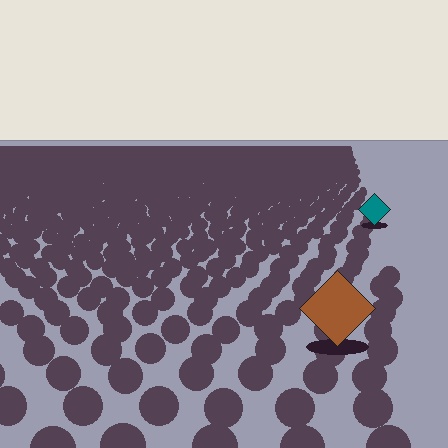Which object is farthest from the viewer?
The teal diamond is farthest from the viewer. It appears smaller and the ground texture around it is denser.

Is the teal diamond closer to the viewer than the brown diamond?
No. The brown diamond is closer — you can tell from the texture gradient: the ground texture is coarser near it.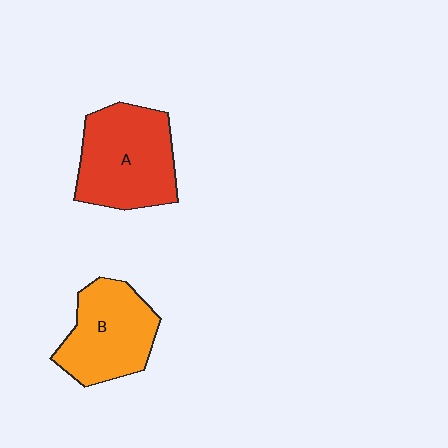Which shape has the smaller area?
Shape B (orange).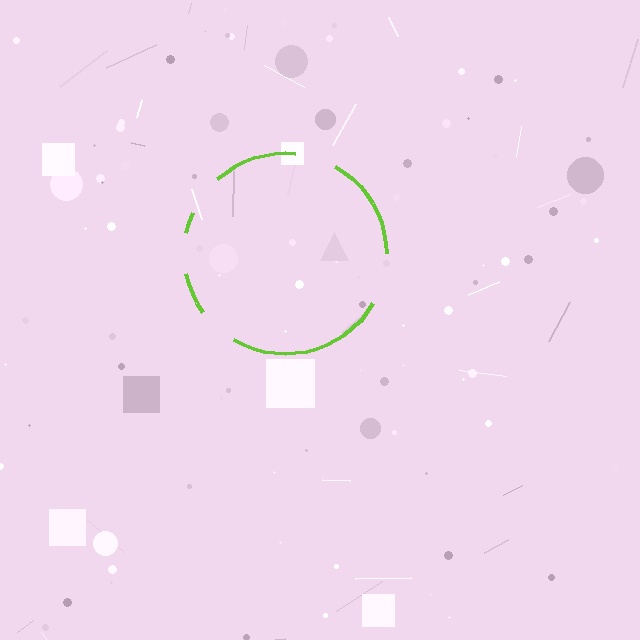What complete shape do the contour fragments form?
The contour fragments form a circle.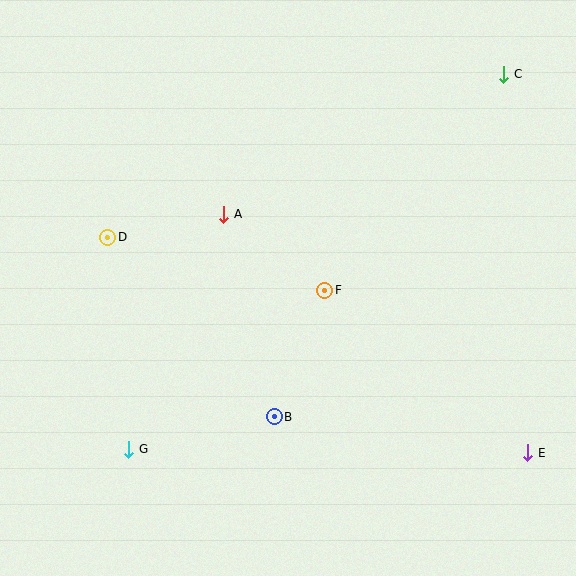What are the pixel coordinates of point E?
Point E is at (528, 453).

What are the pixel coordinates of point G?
Point G is at (129, 449).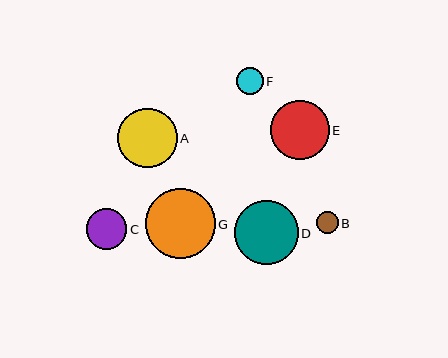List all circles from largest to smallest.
From largest to smallest: G, D, A, E, C, F, B.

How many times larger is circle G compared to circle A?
Circle G is approximately 1.2 times the size of circle A.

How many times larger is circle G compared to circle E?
Circle G is approximately 1.2 times the size of circle E.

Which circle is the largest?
Circle G is the largest with a size of approximately 70 pixels.